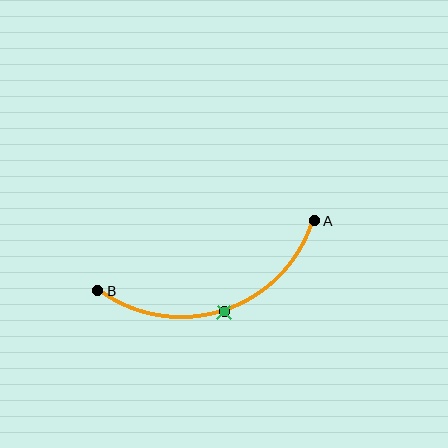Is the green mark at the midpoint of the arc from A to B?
Yes. The green mark lies on the arc at equal arc-length from both A and B — it is the arc midpoint.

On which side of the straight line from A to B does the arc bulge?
The arc bulges below the straight line connecting A and B.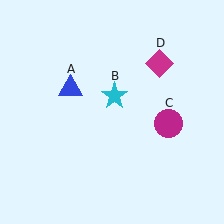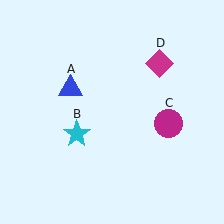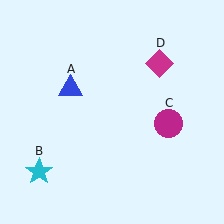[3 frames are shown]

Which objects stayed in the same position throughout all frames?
Blue triangle (object A) and magenta circle (object C) and magenta diamond (object D) remained stationary.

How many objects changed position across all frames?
1 object changed position: cyan star (object B).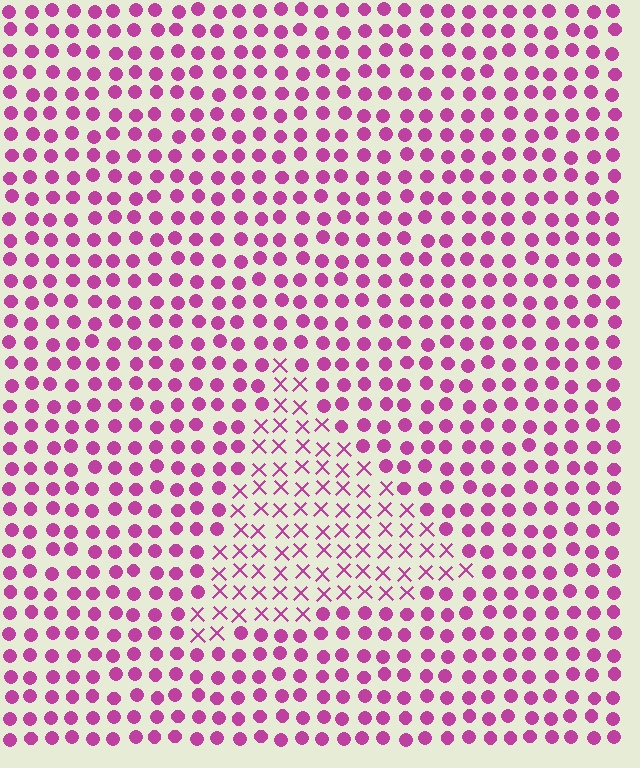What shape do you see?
I see a triangle.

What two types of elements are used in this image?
The image uses X marks inside the triangle region and circles outside it.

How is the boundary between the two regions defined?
The boundary is defined by a change in element shape: X marks inside vs. circles outside. All elements share the same color and spacing.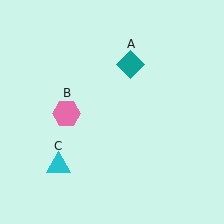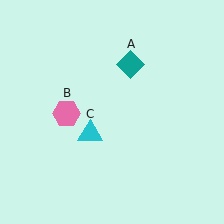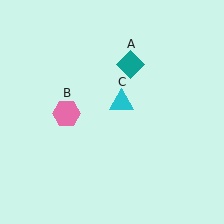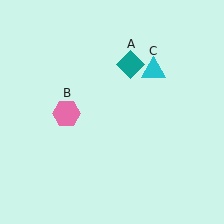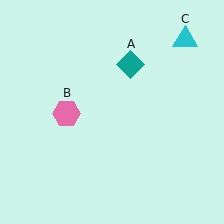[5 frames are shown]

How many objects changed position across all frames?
1 object changed position: cyan triangle (object C).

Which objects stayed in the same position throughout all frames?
Teal diamond (object A) and pink hexagon (object B) remained stationary.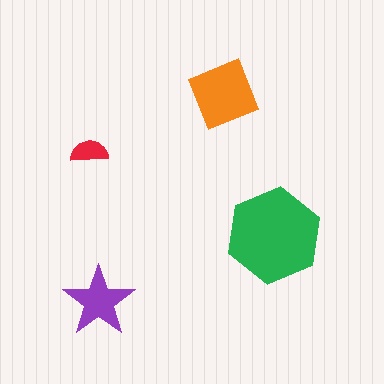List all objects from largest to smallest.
The green hexagon, the orange square, the purple star, the red semicircle.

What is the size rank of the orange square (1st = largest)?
2nd.